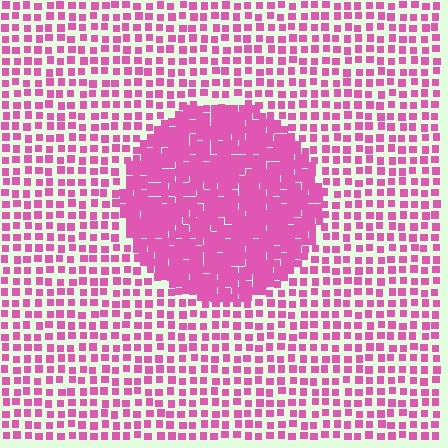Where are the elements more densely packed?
The elements are more densely packed inside the circle boundary.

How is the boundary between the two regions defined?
The boundary is defined by a change in element density (approximately 2.5x ratio). All elements are the same color, size, and shape.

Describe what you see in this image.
The image contains small pink elements arranged at two different densities. A circle-shaped region is visible where the elements are more densely packed than the surrounding area.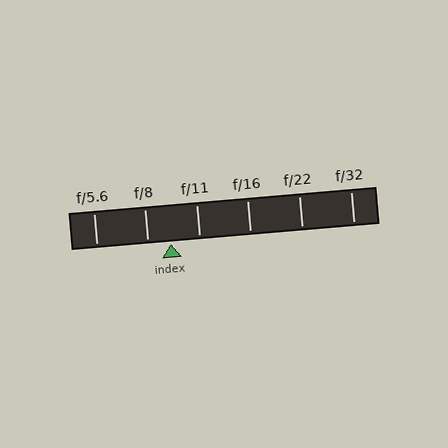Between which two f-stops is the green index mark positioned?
The index mark is between f/8 and f/11.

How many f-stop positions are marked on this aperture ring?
There are 6 f-stop positions marked.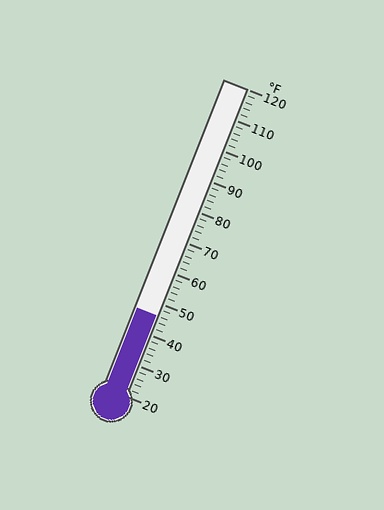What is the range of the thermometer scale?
The thermometer scale ranges from 20°F to 120°F.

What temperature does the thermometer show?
The thermometer shows approximately 46°F.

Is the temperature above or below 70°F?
The temperature is below 70°F.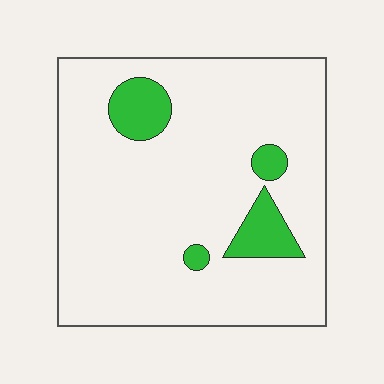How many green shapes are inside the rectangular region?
4.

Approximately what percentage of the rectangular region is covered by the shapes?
Approximately 10%.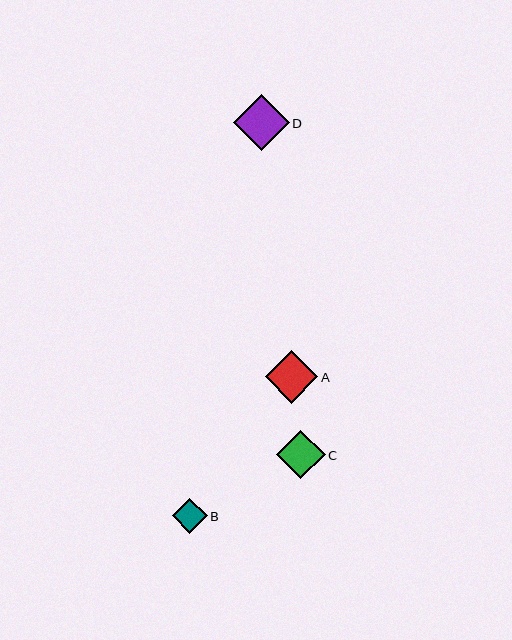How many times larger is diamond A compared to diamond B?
Diamond A is approximately 1.5 times the size of diamond B.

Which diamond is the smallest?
Diamond B is the smallest with a size of approximately 35 pixels.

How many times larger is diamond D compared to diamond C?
Diamond D is approximately 1.1 times the size of diamond C.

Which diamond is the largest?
Diamond D is the largest with a size of approximately 56 pixels.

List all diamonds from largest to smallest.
From largest to smallest: D, A, C, B.